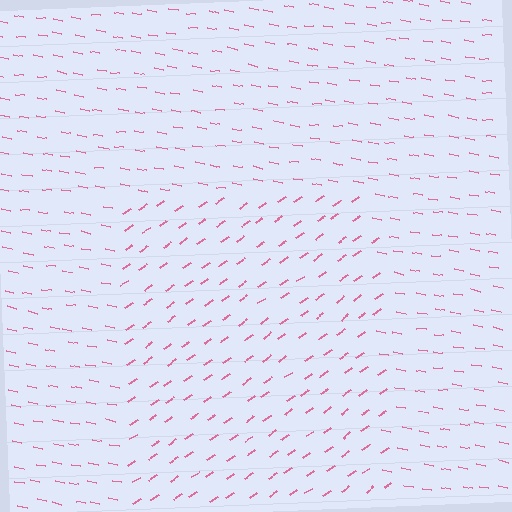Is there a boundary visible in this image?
Yes, there is a texture boundary formed by a change in line orientation.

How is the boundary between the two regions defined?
The boundary is defined purely by a change in line orientation (approximately 45 degrees difference). All lines are the same color and thickness.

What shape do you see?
I see a rectangle.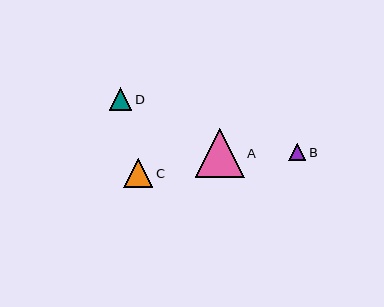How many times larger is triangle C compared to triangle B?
Triangle C is approximately 1.7 times the size of triangle B.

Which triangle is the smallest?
Triangle B is the smallest with a size of approximately 17 pixels.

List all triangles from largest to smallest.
From largest to smallest: A, C, D, B.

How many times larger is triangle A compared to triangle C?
Triangle A is approximately 1.7 times the size of triangle C.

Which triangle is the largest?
Triangle A is the largest with a size of approximately 49 pixels.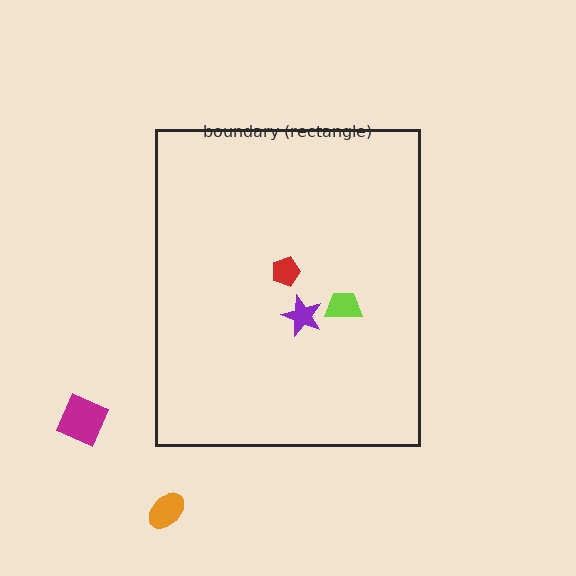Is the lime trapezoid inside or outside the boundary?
Inside.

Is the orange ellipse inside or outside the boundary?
Outside.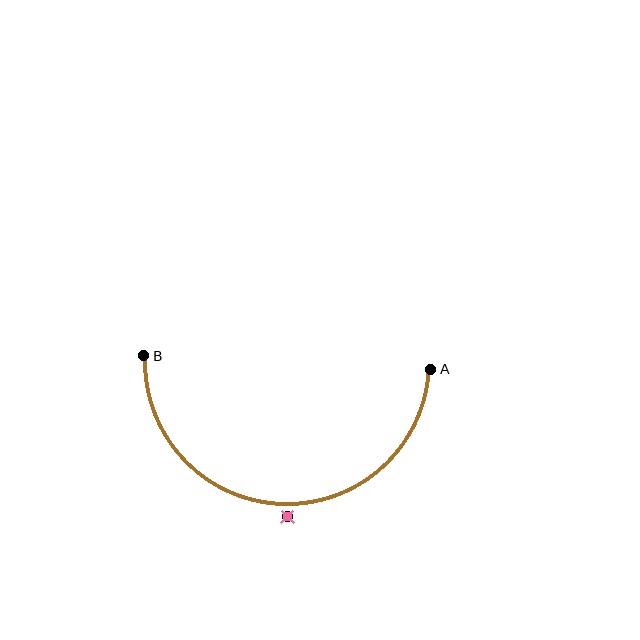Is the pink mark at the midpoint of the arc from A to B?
No — the pink mark does not lie on the arc at all. It sits slightly outside the curve.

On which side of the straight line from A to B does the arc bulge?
The arc bulges below the straight line connecting A and B.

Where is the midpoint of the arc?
The arc midpoint is the point on the curve farthest from the straight line joining A and B. It sits below that line.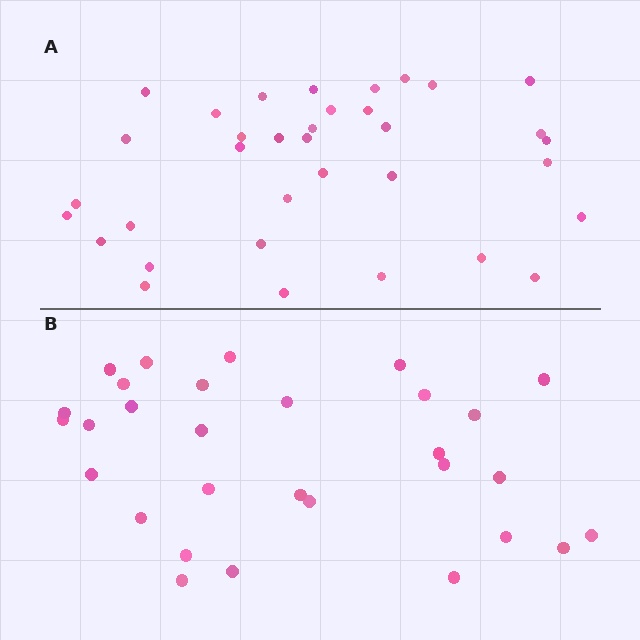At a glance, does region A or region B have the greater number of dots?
Region A (the top region) has more dots.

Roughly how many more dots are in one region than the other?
Region A has about 5 more dots than region B.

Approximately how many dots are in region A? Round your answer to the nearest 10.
About 40 dots. (The exact count is 35, which rounds to 40.)